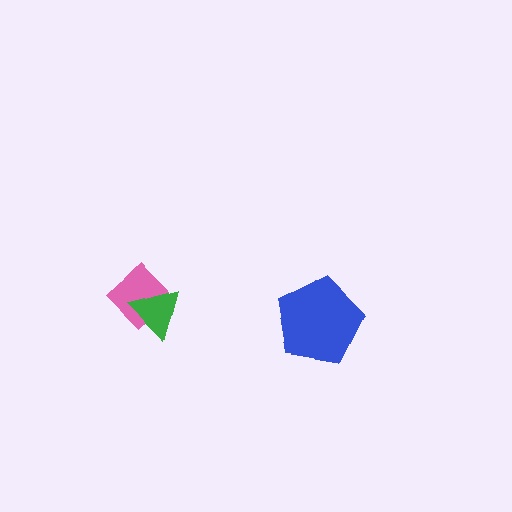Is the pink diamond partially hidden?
Yes, it is partially covered by another shape.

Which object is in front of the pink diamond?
The green triangle is in front of the pink diamond.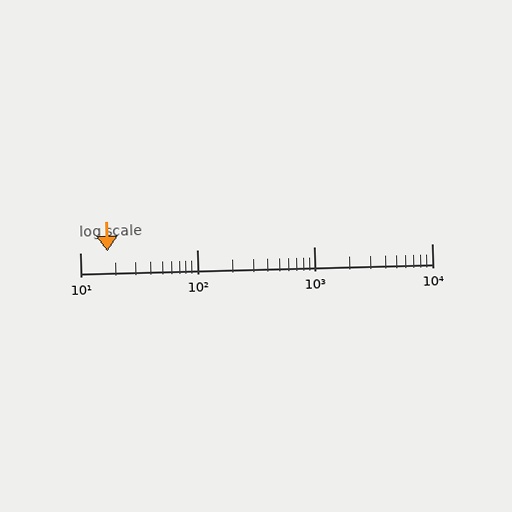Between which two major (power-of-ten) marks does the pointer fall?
The pointer is between 10 and 100.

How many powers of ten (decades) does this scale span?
The scale spans 3 decades, from 10 to 10000.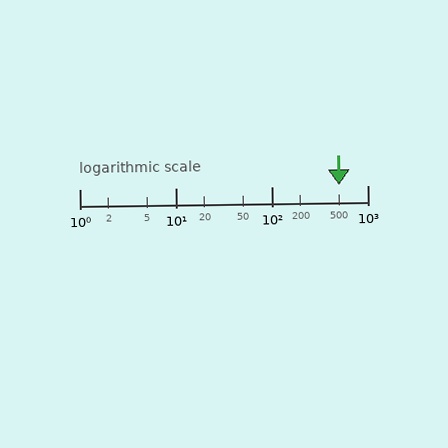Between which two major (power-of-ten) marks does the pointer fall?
The pointer is between 100 and 1000.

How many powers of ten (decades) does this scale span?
The scale spans 3 decades, from 1 to 1000.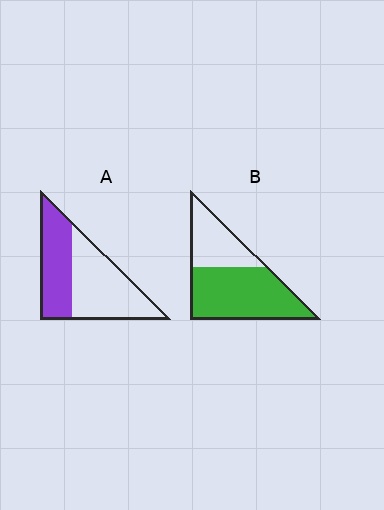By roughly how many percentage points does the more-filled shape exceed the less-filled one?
By roughly 20 percentage points (B over A).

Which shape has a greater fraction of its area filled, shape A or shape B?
Shape B.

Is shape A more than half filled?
No.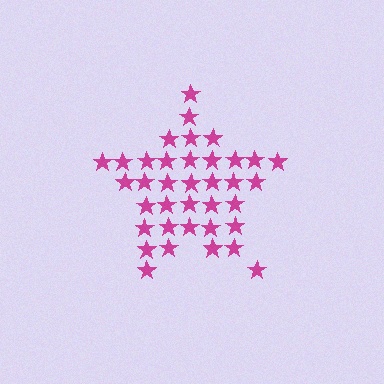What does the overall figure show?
The overall figure shows a star.